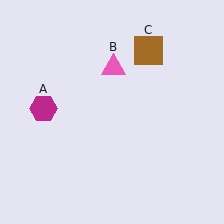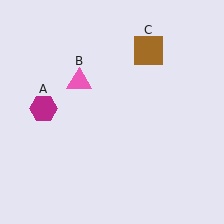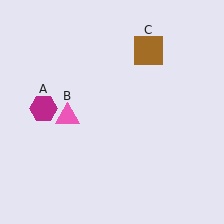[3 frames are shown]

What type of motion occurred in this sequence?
The pink triangle (object B) rotated counterclockwise around the center of the scene.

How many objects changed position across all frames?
1 object changed position: pink triangle (object B).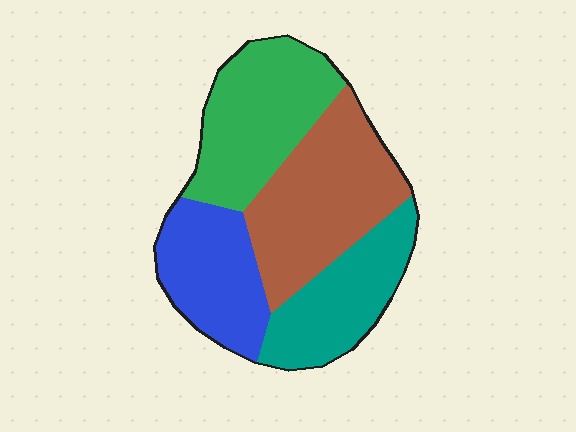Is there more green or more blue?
Green.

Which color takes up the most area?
Brown, at roughly 30%.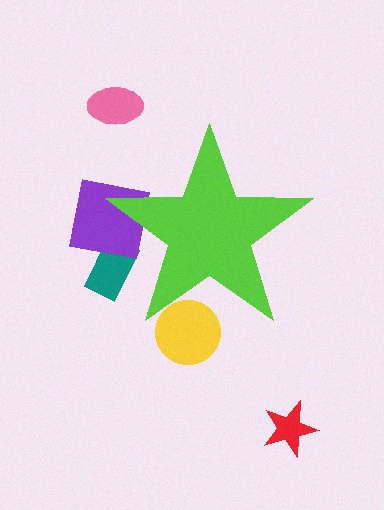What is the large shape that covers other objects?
A lime star.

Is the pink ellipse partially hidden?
No, the pink ellipse is fully visible.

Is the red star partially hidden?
No, the red star is fully visible.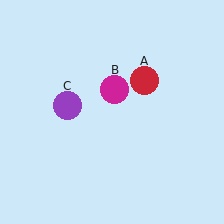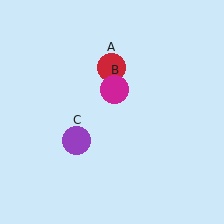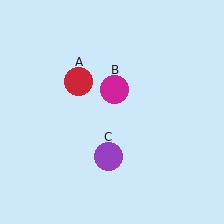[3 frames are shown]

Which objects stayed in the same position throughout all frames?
Magenta circle (object B) remained stationary.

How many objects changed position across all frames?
2 objects changed position: red circle (object A), purple circle (object C).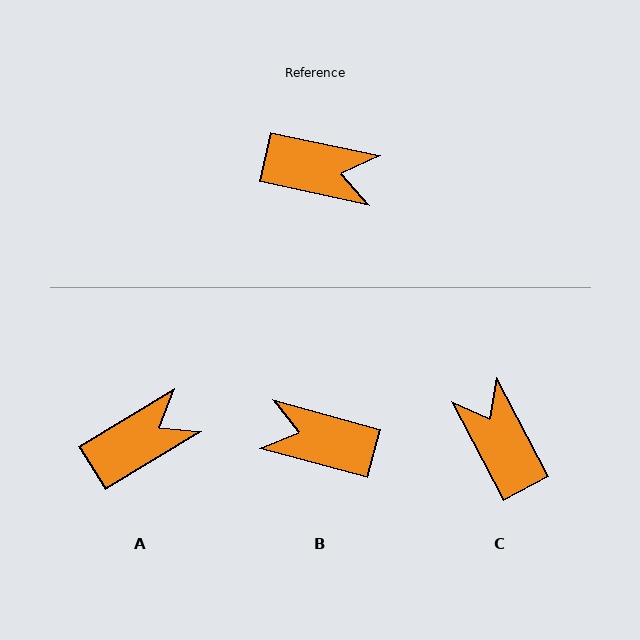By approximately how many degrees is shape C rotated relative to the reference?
Approximately 130 degrees counter-clockwise.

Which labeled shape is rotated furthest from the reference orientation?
B, about 177 degrees away.